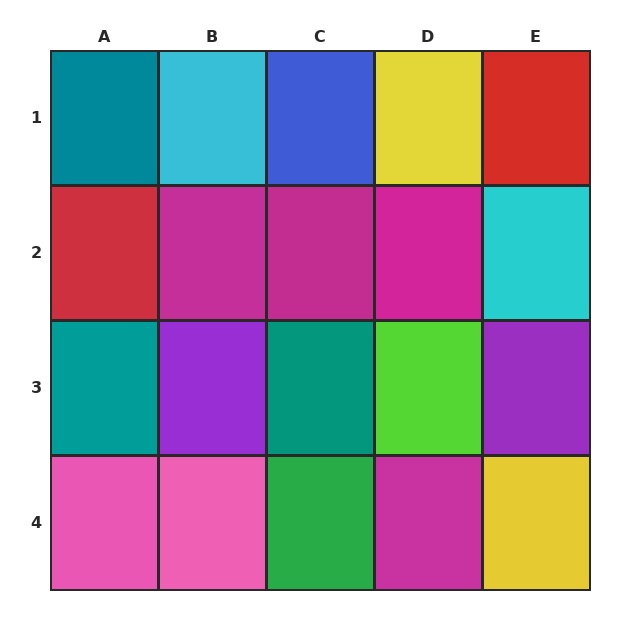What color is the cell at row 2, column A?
Red.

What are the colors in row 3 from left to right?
Teal, purple, teal, lime, purple.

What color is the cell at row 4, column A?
Pink.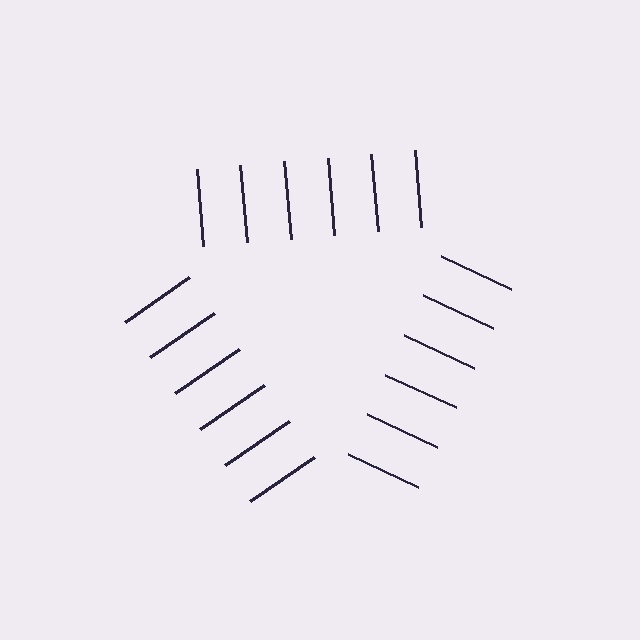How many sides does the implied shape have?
3 sides — the line-ends trace a triangle.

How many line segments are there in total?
18 — 6 along each of the 3 edges.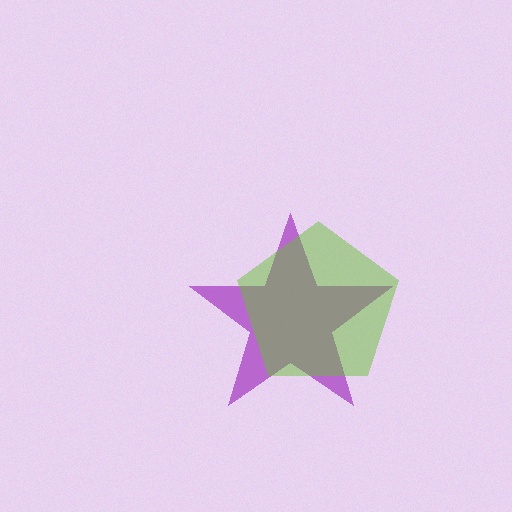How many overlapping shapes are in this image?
There are 2 overlapping shapes in the image.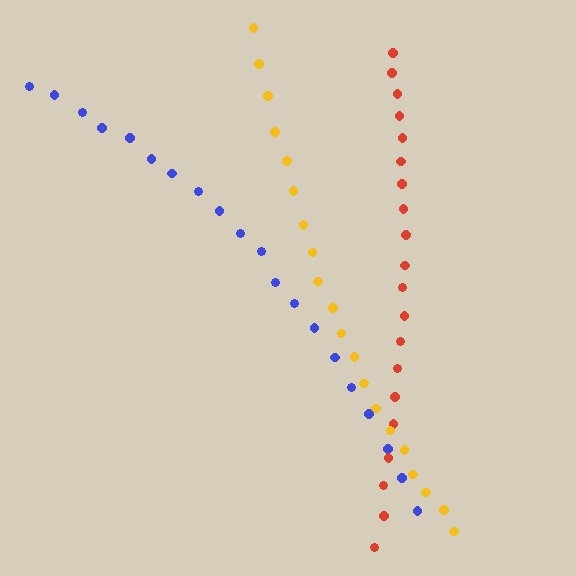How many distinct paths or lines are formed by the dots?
There are 3 distinct paths.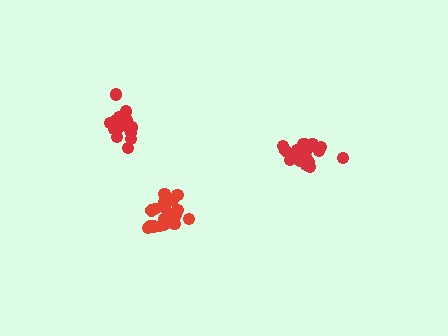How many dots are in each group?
Group 1: 21 dots, Group 2: 18 dots, Group 3: 21 dots (60 total).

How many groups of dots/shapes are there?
There are 3 groups.